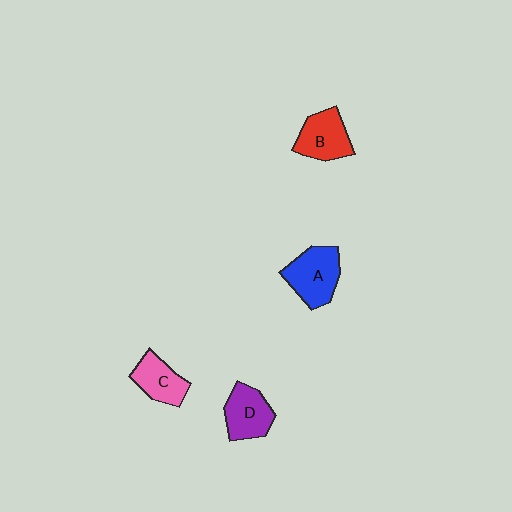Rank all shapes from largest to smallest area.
From largest to smallest: A (blue), B (red), D (purple), C (pink).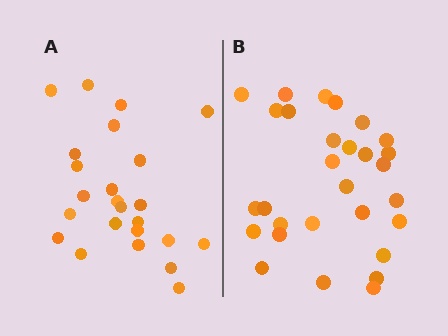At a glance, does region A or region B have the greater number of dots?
Region B (the right region) has more dots.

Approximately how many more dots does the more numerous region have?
Region B has about 5 more dots than region A.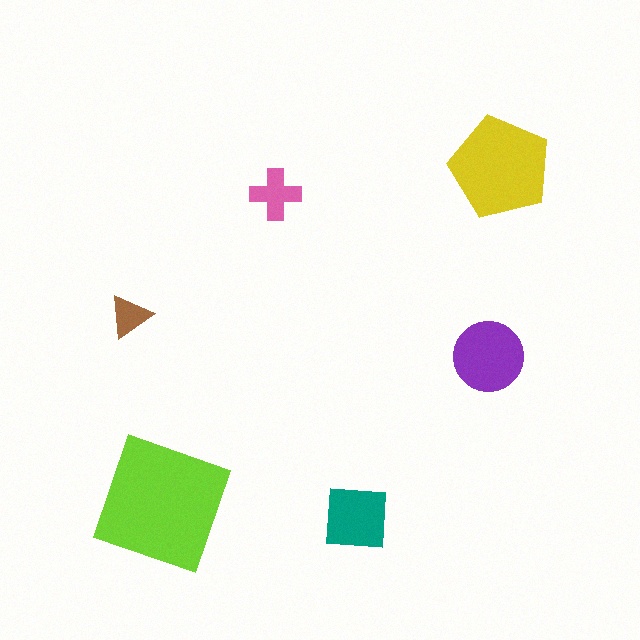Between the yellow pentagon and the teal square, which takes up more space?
The yellow pentagon.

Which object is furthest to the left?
The brown triangle is leftmost.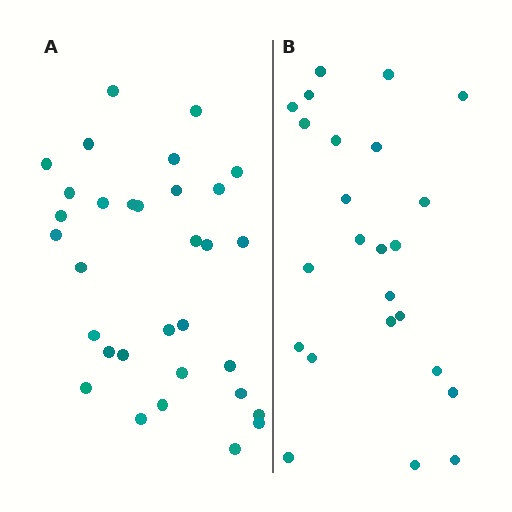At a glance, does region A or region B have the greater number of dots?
Region A (the left region) has more dots.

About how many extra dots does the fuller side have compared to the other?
Region A has roughly 8 or so more dots than region B.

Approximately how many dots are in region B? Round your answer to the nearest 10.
About 20 dots. (The exact count is 24, which rounds to 20.)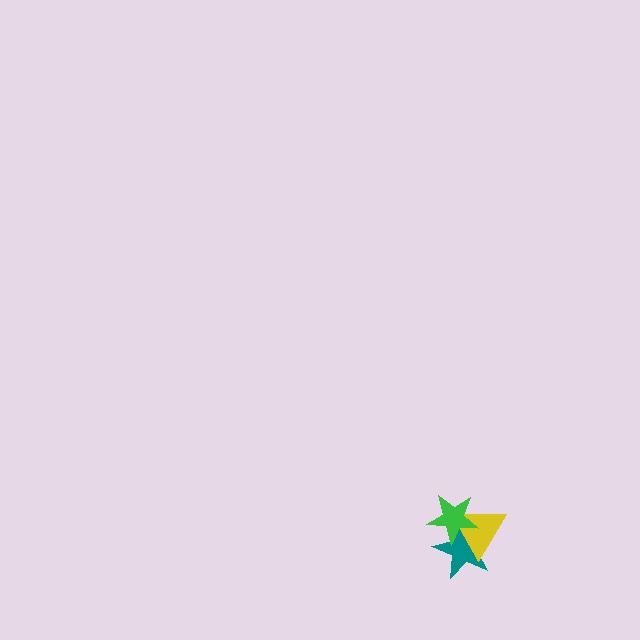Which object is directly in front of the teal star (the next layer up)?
The yellow triangle is directly in front of the teal star.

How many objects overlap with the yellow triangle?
2 objects overlap with the yellow triangle.